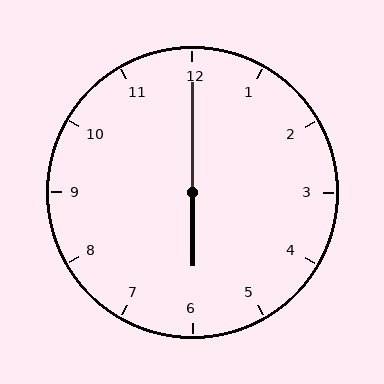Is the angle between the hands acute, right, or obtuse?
It is obtuse.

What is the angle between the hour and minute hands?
Approximately 180 degrees.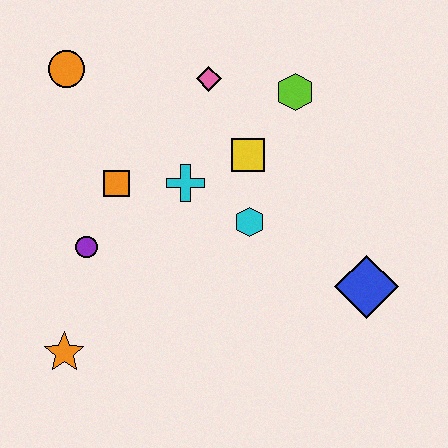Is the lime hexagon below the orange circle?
Yes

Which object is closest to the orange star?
The purple circle is closest to the orange star.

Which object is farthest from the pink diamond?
The orange star is farthest from the pink diamond.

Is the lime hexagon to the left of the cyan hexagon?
No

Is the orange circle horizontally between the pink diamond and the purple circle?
No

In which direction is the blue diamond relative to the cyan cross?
The blue diamond is to the right of the cyan cross.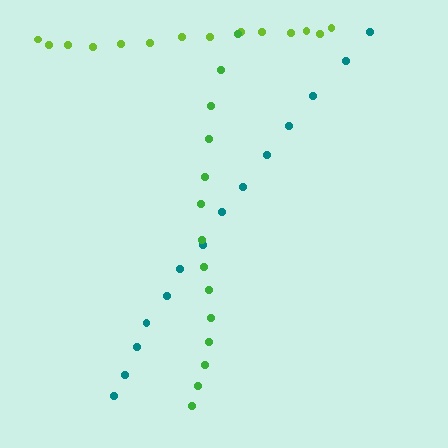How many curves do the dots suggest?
There are 3 distinct paths.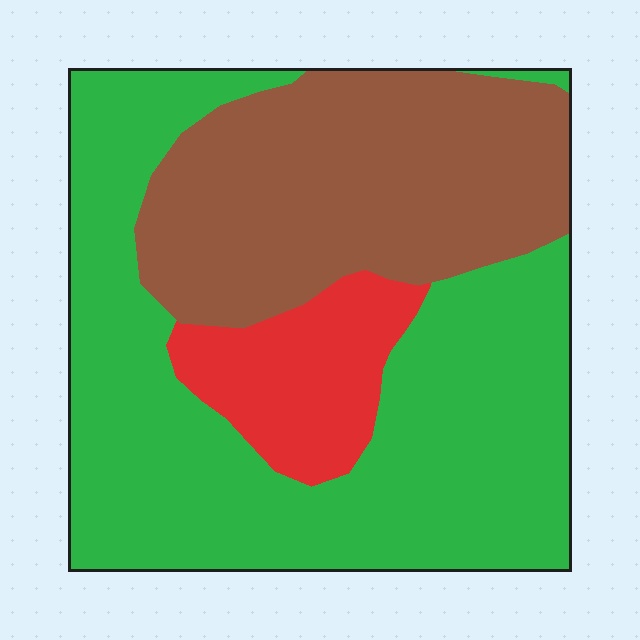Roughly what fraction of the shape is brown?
Brown covers roughly 35% of the shape.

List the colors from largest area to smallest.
From largest to smallest: green, brown, red.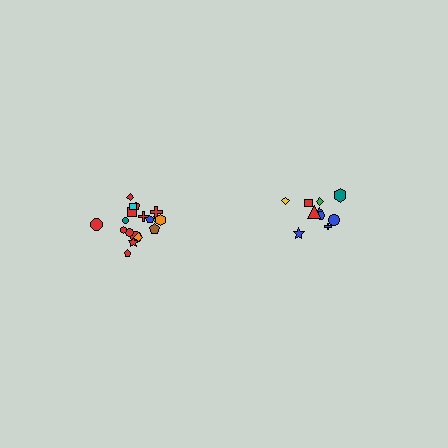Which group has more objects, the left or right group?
The left group.